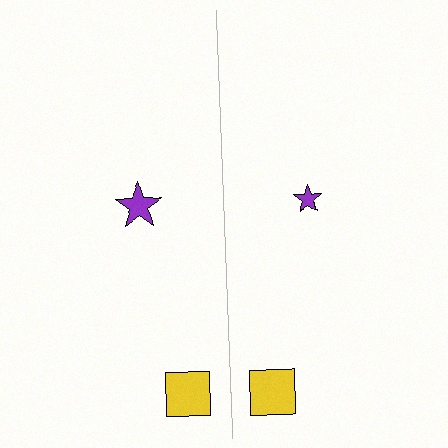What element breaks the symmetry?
The purple star on the right side has a different size than its mirror counterpart.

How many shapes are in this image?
There are 4 shapes in this image.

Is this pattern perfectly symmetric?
No, the pattern is not perfectly symmetric. The purple star on the right side has a different size than its mirror counterpart.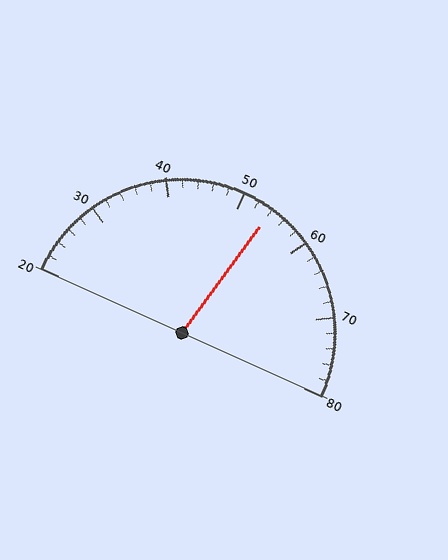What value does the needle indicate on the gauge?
The needle indicates approximately 54.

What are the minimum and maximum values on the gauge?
The gauge ranges from 20 to 80.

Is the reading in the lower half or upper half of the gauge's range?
The reading is in the upper half of the range (20 to 80).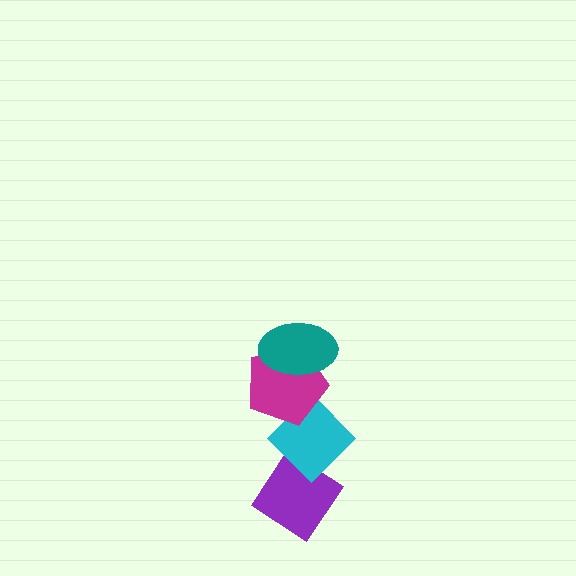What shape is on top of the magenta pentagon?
The teal ellipse is on top of the magenta pentagon.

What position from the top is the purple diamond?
The purple diamond is 4th from the top.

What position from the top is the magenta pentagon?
The magenta pentagon is 2nd from the top.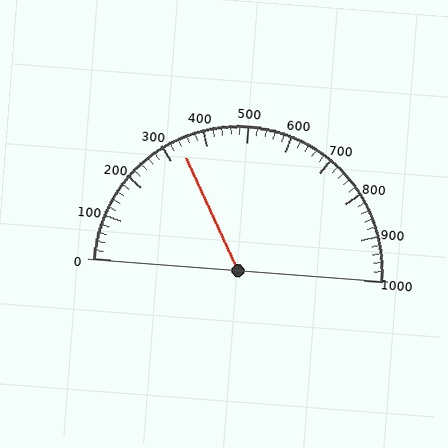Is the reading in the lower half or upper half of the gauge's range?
The reading is in the lower half of the range (0 to 1000).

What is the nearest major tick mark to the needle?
The nearest major tick mark is 300.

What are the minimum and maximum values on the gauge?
The gauge ranges from 0 to 1000.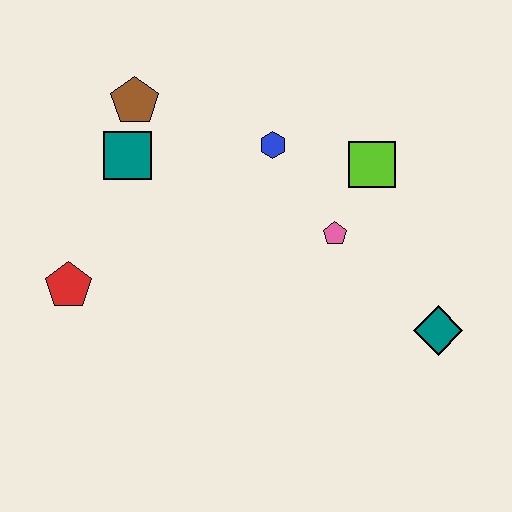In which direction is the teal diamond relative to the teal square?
The teal diamond is to the right of the teal square.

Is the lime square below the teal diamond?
No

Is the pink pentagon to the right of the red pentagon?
Yes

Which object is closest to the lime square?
The pink pentagon is closest to the lime square.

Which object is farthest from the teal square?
The teal diamond is farthest from the teal square.